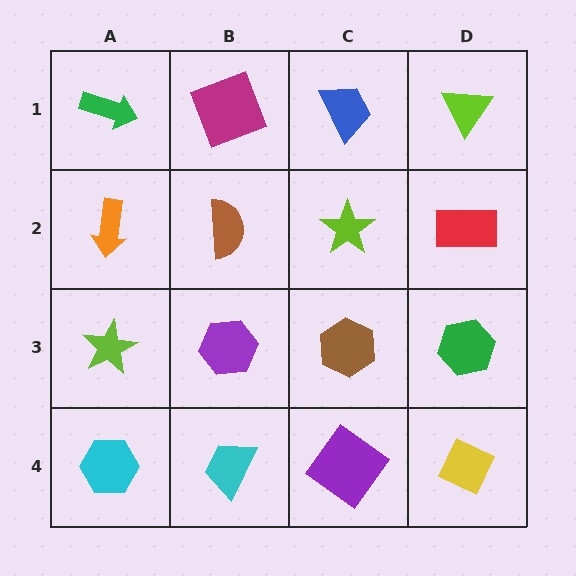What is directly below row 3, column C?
A purple diamond.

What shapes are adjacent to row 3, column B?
A brown semicircle (row 2, column B), a cyan trapezoid (row 4, column B), a lime star (row 3, column A), a brown hexagon (row 3, column C).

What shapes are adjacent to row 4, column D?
A green hexagon (row 3, column D), a purple diamond (row 4, column C).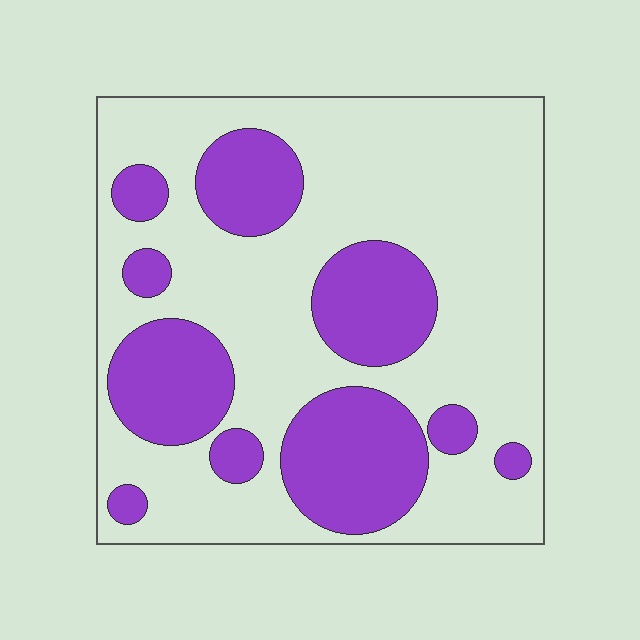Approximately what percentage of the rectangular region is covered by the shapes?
Approximately 30%.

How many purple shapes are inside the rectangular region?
10.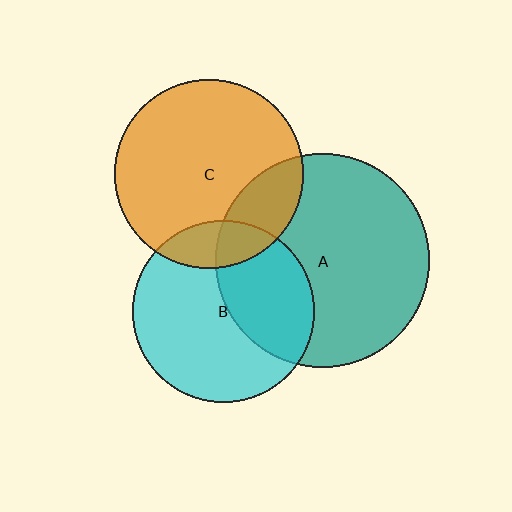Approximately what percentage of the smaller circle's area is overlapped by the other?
Approximately 40%.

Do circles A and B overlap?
Yes.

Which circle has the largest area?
Circle A (teal).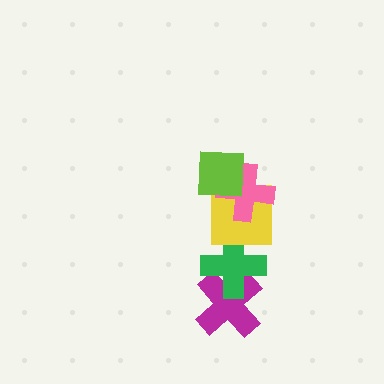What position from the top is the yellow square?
The yellow square is 3rd from the top.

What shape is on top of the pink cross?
The lime square is on top of the pink cross.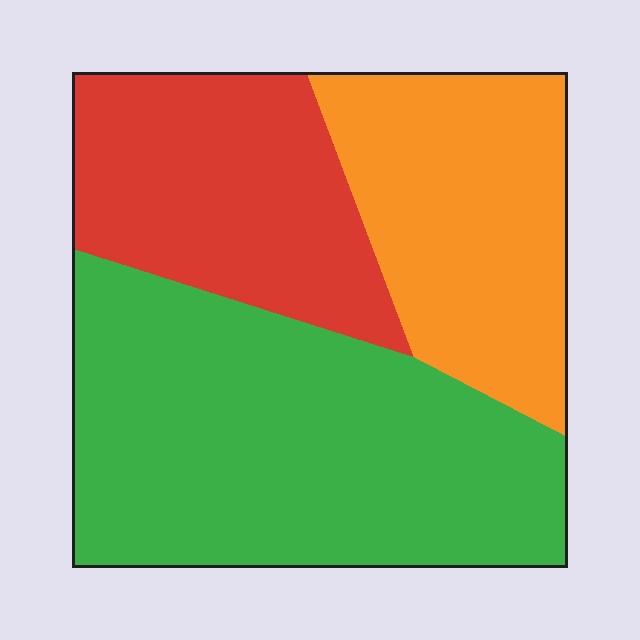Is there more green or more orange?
Green.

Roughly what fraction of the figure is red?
Red covers 26% of the figure.